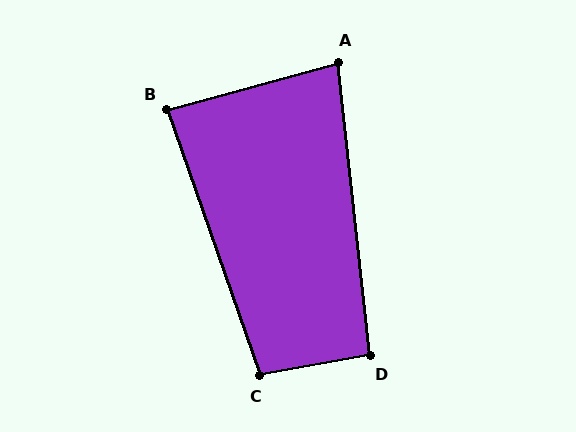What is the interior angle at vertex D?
Approximately 94 degrees (approximately right).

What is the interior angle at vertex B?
Approximately 86 degrees (approximately right).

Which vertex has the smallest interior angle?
A, at approximately 81 degrees.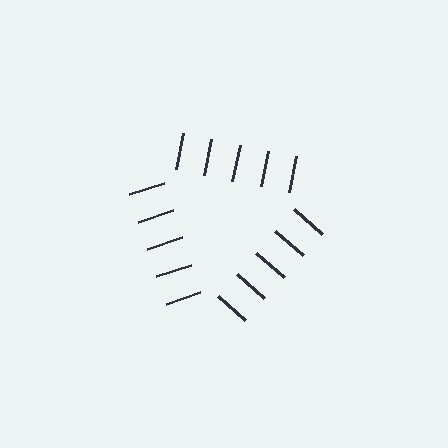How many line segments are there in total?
15 — 5 along each of the 3 edges.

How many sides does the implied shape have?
3 sides — the line-ends trace a triangle.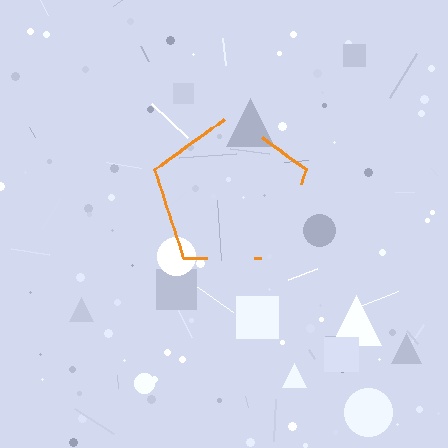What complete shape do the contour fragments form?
The contour fragments form a pentagon.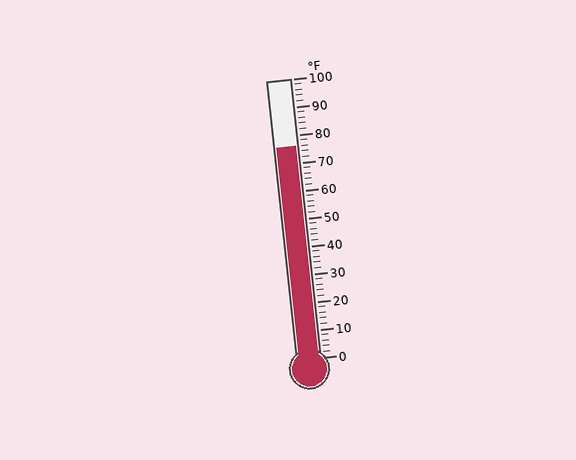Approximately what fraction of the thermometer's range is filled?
The thermometer is filled to approximately 75% of its range.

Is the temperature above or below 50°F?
The temperature is above 50°F.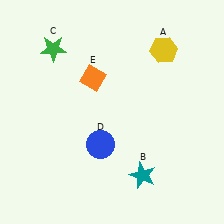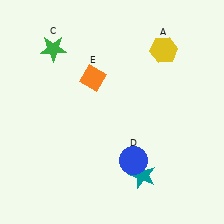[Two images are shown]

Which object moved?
The blue circle (D) moved right.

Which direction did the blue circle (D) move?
The blue circle (D) moved right.